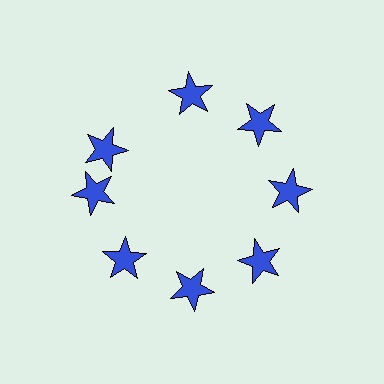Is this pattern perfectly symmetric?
No. The 8 blue stars are arranged in a ring, but one element near the 10 o'clock position is rotated out of alignment along the ring, breaking the 8-fold rotational symmetry.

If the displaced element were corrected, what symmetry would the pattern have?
It would have 8-fold rotational symmetry — the pattern would map onto itself every 45 degrees.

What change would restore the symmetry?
The symmetry would be restored by rotating it back into even spacing with its neighbors so that all 8 stars sit at equal angles and equal distance from the center.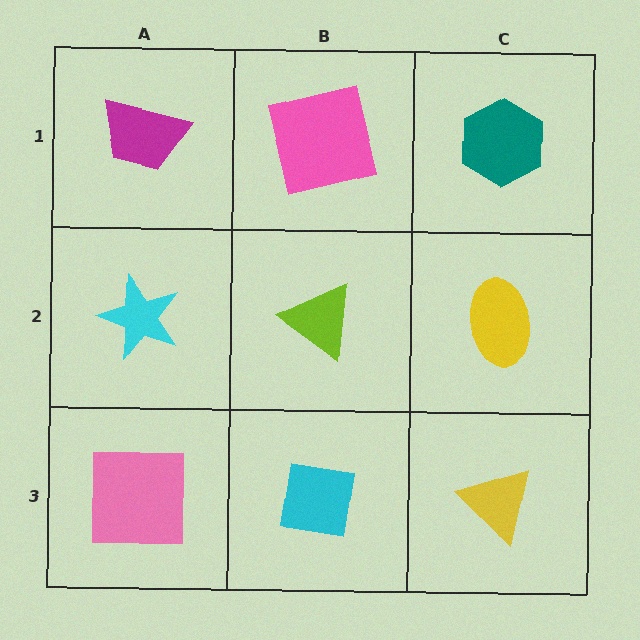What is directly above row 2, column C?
A teal hexagon.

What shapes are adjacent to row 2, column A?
A magenta trapezoid (row 1, column A), a pink square (row 3, column A), a lime triangle (row 2, column B).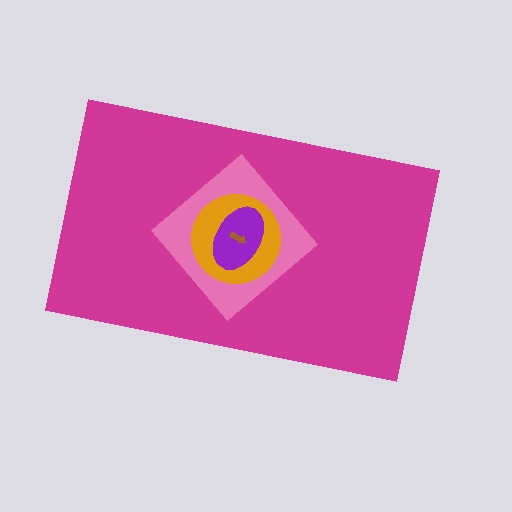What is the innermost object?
The brown arrow.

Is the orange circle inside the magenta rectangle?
Yes.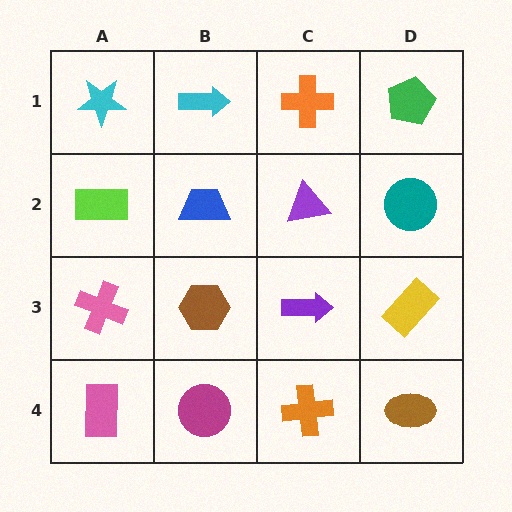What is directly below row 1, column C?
A purple triangle.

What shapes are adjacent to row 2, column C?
An orange cross (row 1, column C), a purple arrow (row 3, column C), a blue trapezoid (row 2, column B), a teal circle (row 2, column D).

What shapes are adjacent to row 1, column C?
A purple triangle (row 2, column C), a cyan arrow (row 1, column B), a green pentagon (row 1, column D).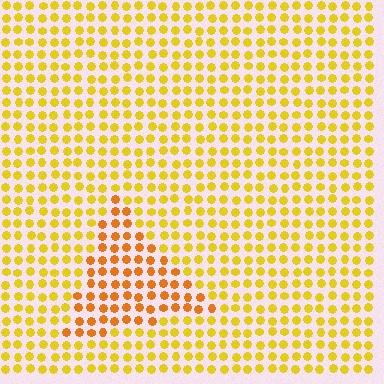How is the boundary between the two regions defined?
The boundary is defined purely by a slight shift in hue (about 26 degrees). Spacing, size, and orientation are identical on both sides.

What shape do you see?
I see a triangle.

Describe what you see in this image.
The image is filled with small yellow elements in a uniform arrangement. A triangle-shaped region is visible where the elements are tinted to a slightly different hue, forming a subtle color boundary.